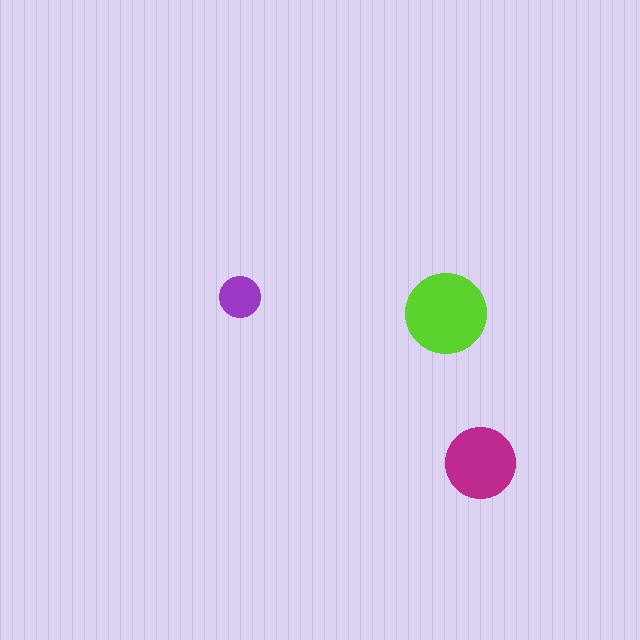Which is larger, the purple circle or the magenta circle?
The magenta one.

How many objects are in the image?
There are 3 objects in the image.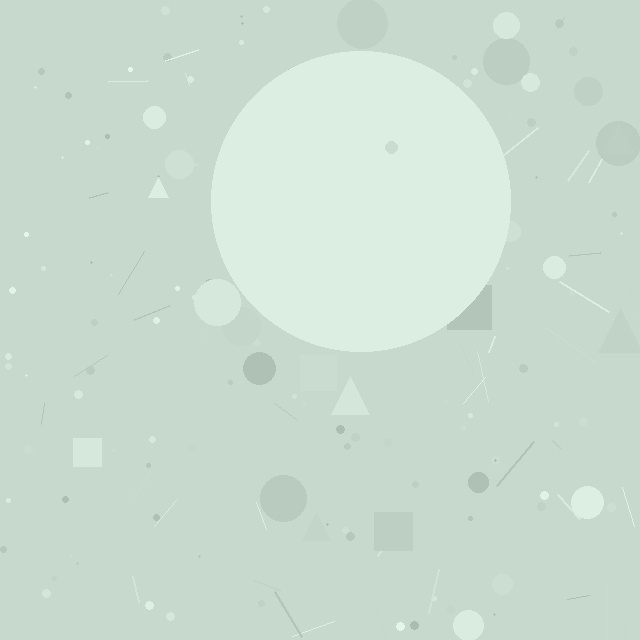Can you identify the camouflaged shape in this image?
The camouflaged shape is a circle.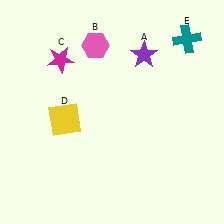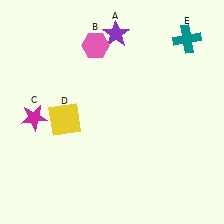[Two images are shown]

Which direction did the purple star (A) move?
The purple star (A) moved left.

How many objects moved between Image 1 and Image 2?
2 objects moved between the two images.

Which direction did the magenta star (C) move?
The magenta star (C) moved down.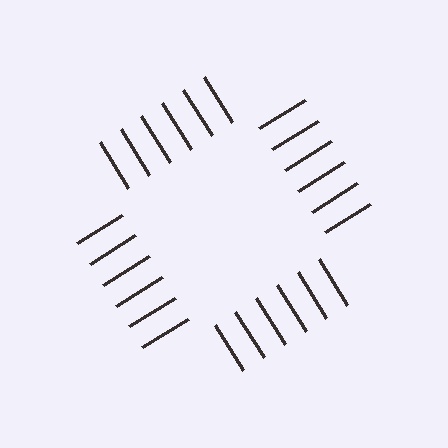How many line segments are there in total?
24 — 6 along each of the 4 edges.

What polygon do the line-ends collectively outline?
An illusory square — the line segments terminate on its edges but no continuous stroke is drawn.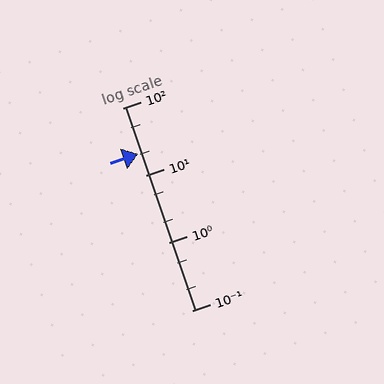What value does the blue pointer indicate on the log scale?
The pointer indicates approximately 21.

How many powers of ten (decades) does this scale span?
The scale spans 3 decades, from 0.1 to 100.